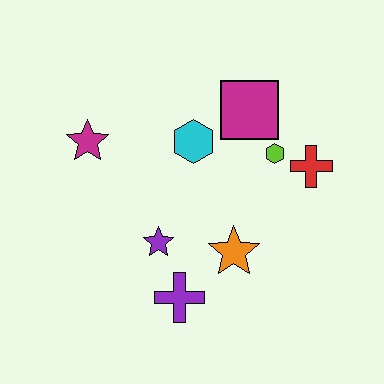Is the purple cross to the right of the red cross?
No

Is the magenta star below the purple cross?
No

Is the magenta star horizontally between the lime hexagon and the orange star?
No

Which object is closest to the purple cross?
The purple star is closest to the purple cross.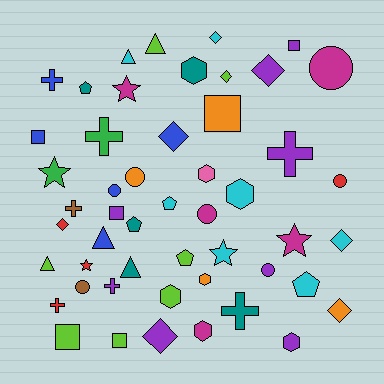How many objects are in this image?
There are 50 objects.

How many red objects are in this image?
There are 4 red objects.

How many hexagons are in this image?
There are 7 hexagons.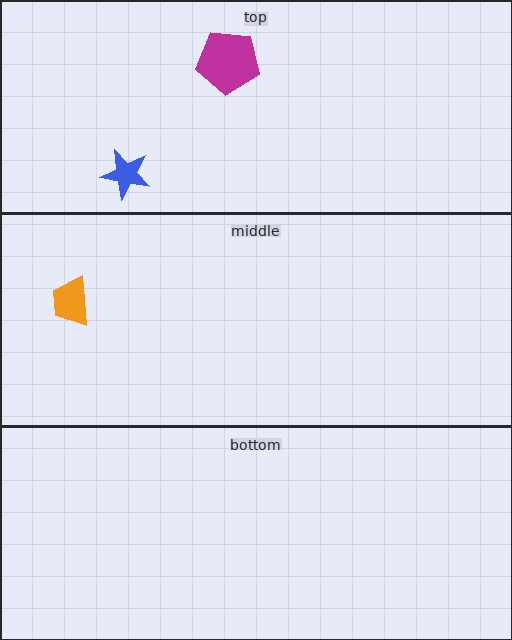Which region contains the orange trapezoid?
The middle region.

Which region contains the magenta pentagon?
The top region.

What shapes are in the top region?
The magenta pentagon, the blue star.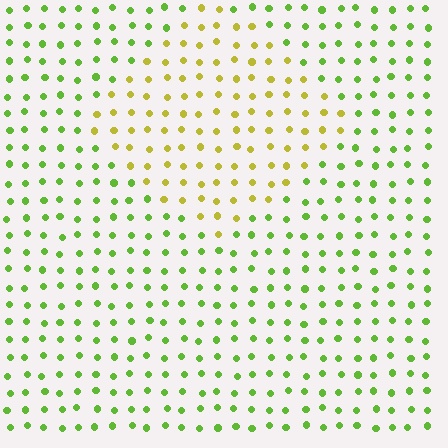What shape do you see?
I see a diamond.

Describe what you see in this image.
The image is filled with small lime elements in a uniform arrangement. A diamond-shaped region is visible where the elements are tinted to a slightly different hue, forming a subtle color boundary.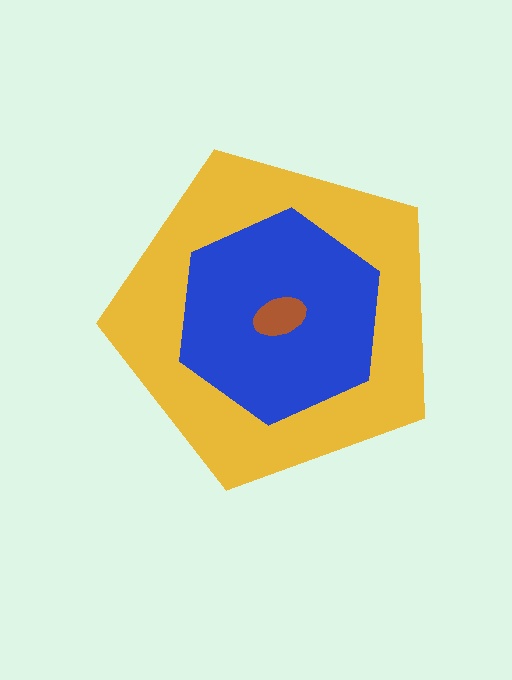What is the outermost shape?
The yellow pentagon.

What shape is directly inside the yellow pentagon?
The blue hexagon.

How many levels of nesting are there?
3.